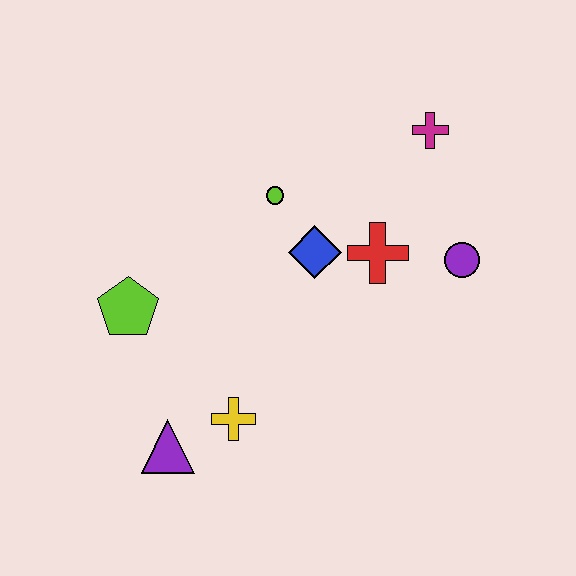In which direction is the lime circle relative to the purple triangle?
The lime circle is above the purple triangle.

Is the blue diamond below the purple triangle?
No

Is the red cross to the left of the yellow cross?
No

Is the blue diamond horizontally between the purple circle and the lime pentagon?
Yes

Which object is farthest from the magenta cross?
The purple triangle is farthest from the magenta cross.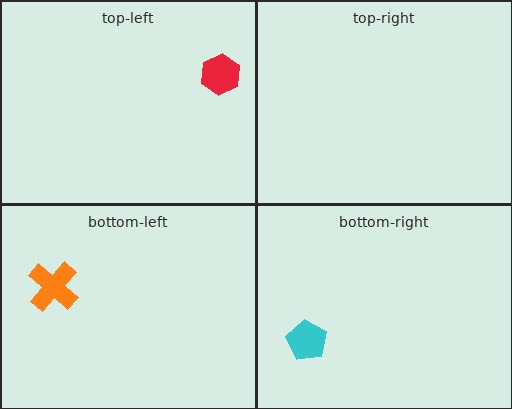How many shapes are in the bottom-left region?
1.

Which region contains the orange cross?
The bottom-left region.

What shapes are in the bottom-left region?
The orange cross.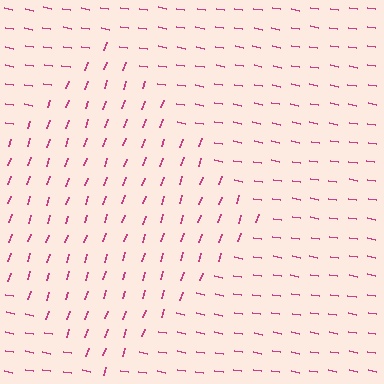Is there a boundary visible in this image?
Yes, there is a texture boundary formed by a change in line orientation.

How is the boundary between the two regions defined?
The boundary is defined purely by a change in line orientation (approximately 81 degrees difference). All lines are the same color and thickness.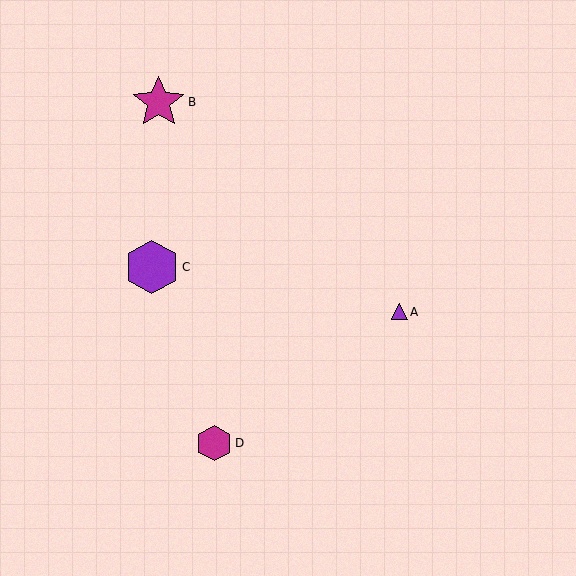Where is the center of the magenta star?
The center of the magenta star is at (159, 102).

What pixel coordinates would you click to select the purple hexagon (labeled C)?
Click at (152, 267) to select the purple hexagon C.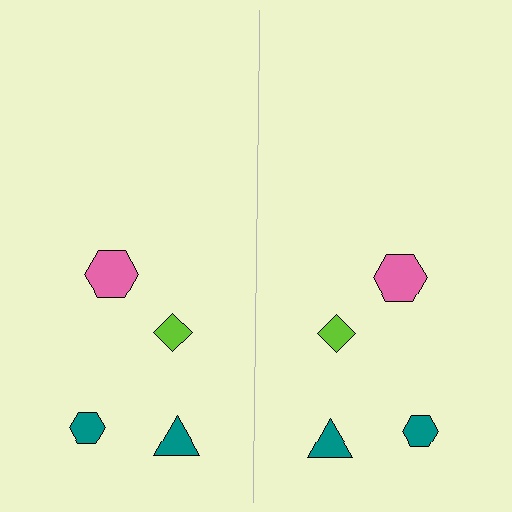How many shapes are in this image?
There are 8 shapes in this image.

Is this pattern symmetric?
Yes, this pattern has bilateral (reflection) symmetry.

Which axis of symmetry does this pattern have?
The pattern has a vertical axis of symmetry running through the center of the image.